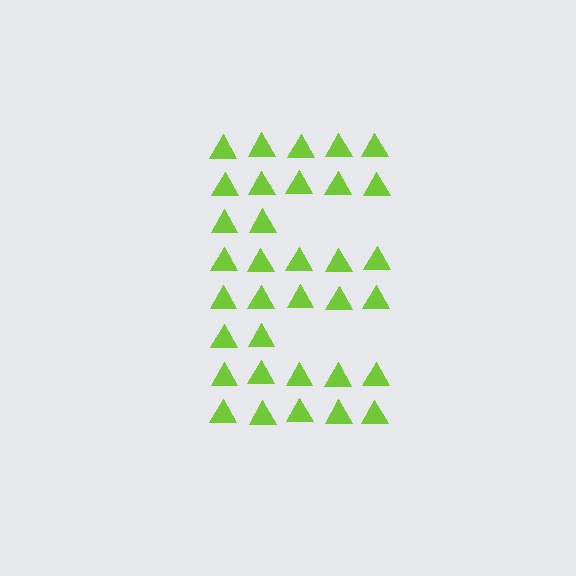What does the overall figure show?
The overall figure shows the letter E.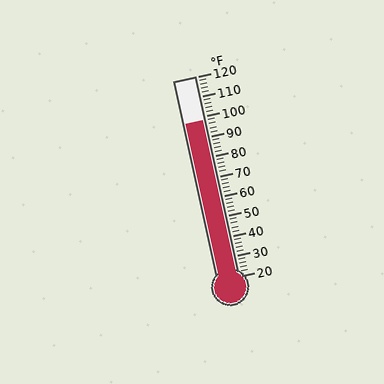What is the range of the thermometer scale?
The thermometer scale ranges from 20°F to 120°F.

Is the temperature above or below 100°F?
The temperature is below 100°F.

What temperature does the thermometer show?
The thermometer shows approximately 98°F.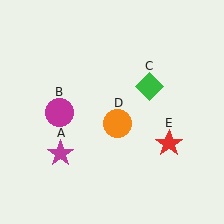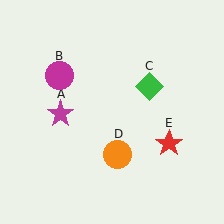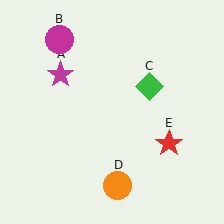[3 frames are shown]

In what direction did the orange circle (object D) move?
The orange circle (object D) moved down.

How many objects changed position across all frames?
3 objects changed position: magenta star (object A), magenta circle (object B), orange circle (object D).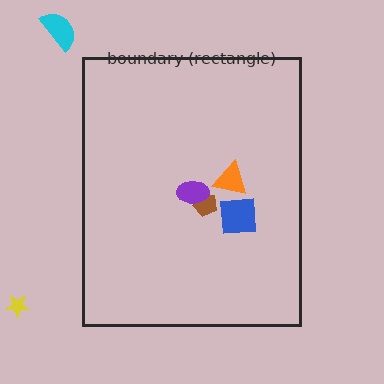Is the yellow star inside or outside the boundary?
Outside.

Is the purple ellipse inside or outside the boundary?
Inside.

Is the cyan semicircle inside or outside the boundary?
Outside.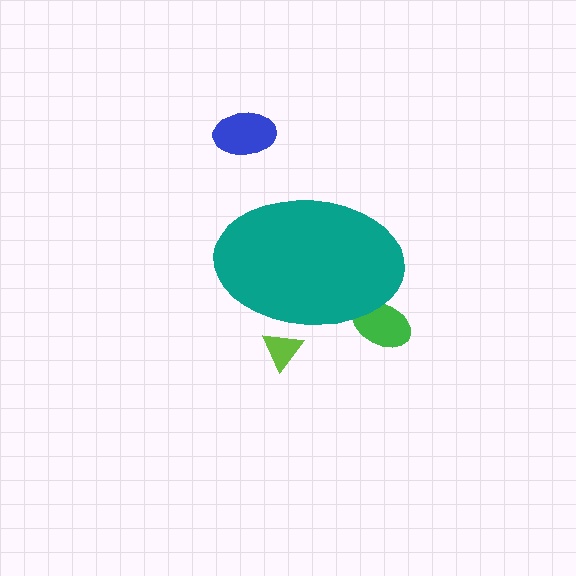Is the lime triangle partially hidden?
Yes, the lime triangle is partially hidden behind the teal ellipse.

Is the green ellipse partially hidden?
Yes, the green ellipse is partially hidden behind the teal ellipse.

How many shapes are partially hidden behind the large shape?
2 shapes are partially hidden.